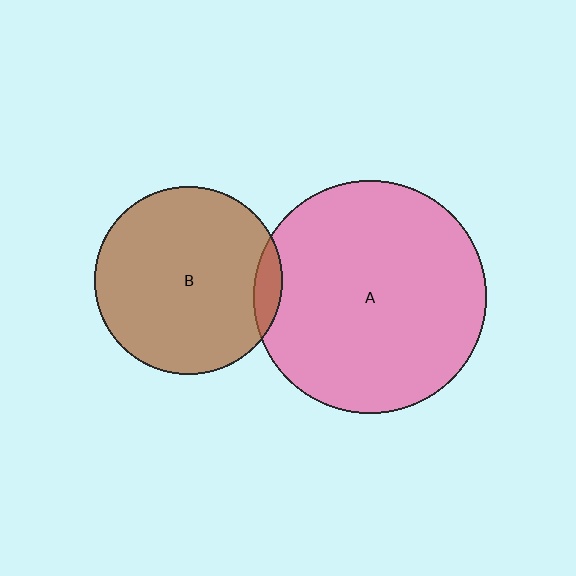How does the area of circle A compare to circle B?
Approximately 1.5 times.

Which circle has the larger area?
Circle A (pink).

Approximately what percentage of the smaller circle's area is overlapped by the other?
Approximately 5%.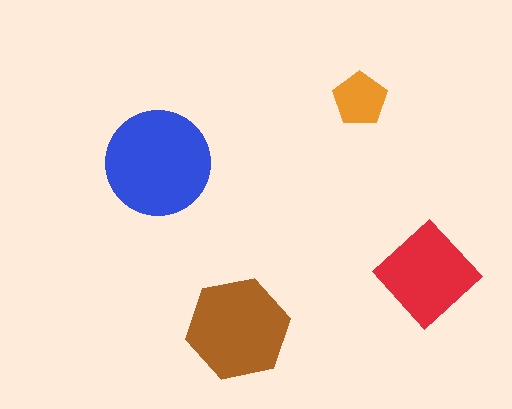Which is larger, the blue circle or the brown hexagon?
The blue circle.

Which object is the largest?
The blue circle.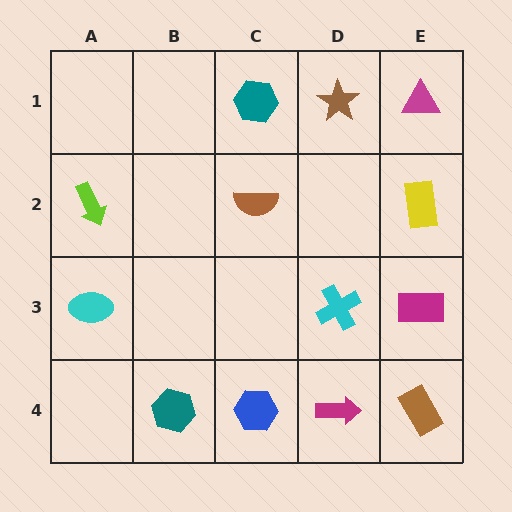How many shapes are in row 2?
3 shapes.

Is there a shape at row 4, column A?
No, that cell is empty.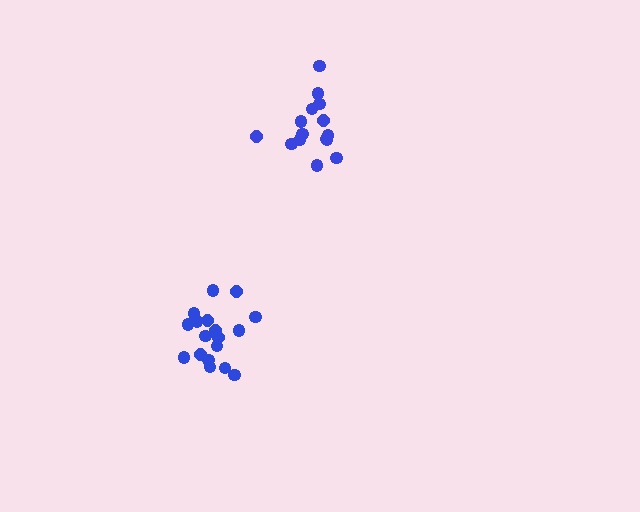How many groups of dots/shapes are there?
There are 2 groups.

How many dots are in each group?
Group 1: 18 dots, Group 2: 15 dots (33 total).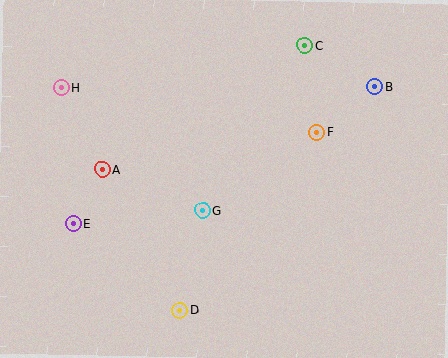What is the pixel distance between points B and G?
The distance between B and G is 211 pixels.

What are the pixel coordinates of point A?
Point A is at (103, 169).